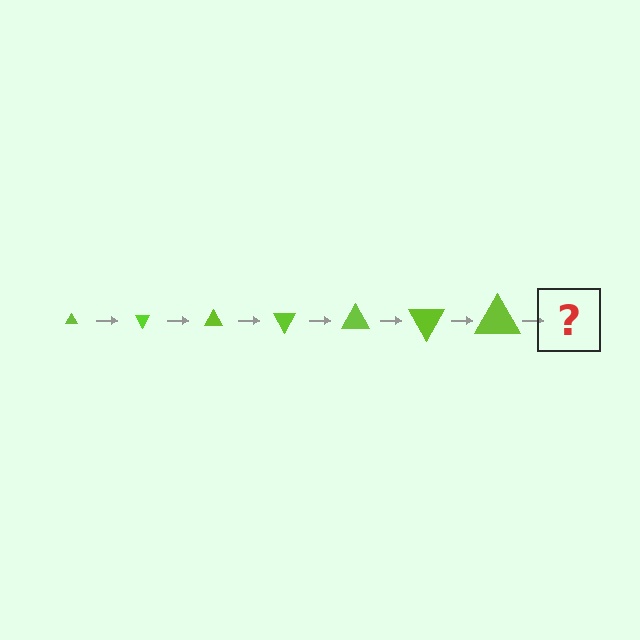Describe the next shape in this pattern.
It should be a triangle, larger than the previous one and rotated 420 degrees from the start.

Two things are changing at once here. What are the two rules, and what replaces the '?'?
The two rules are that the triangle grows larger each step and it rotates 60 degrees each step. The '?' should be a triangle, larger than the previous one and rotated 420 degrees from the start.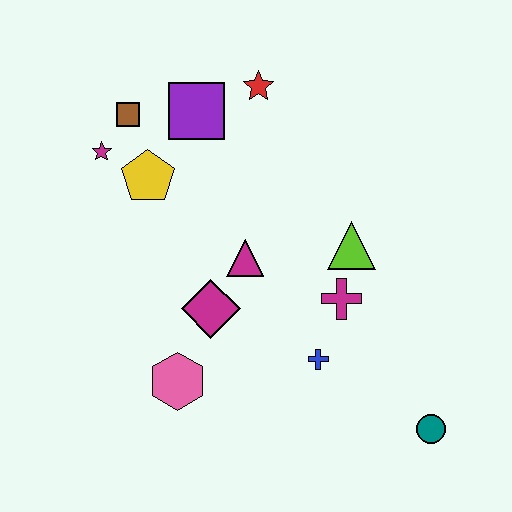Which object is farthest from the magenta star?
The teal circle is farthest from the magenta star.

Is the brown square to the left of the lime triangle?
Yes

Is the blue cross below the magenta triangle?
Yes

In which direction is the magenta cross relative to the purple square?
The magenta cross is below the purple square.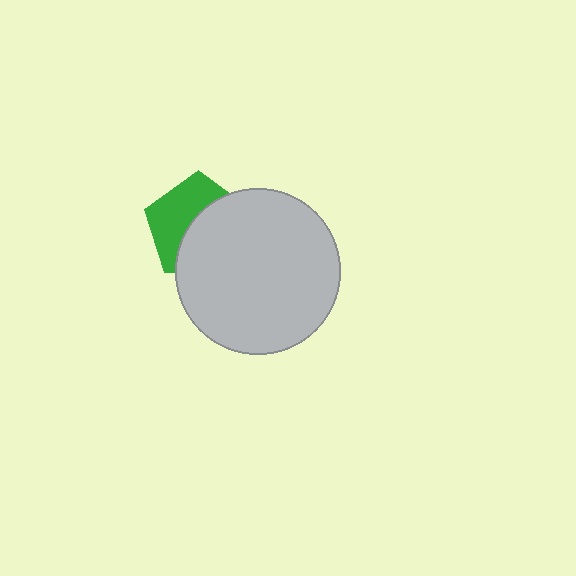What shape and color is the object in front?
The object in front is a light gray circle.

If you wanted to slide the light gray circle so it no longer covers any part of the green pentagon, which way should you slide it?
Slide it toward the lower-right — that is the most direct way to separate the two shapes.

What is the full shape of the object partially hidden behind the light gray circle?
The partially hidden object is a green pentagon.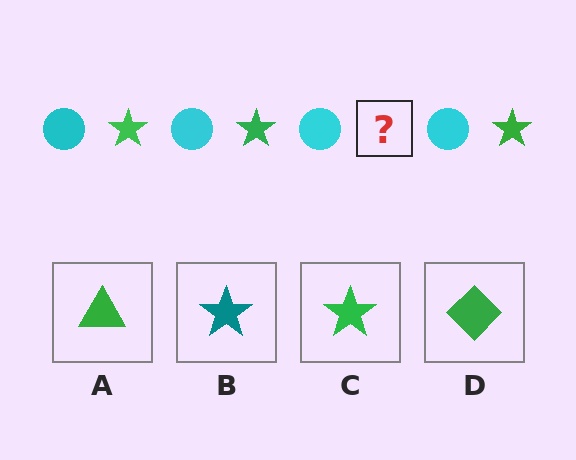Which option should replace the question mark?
Option C.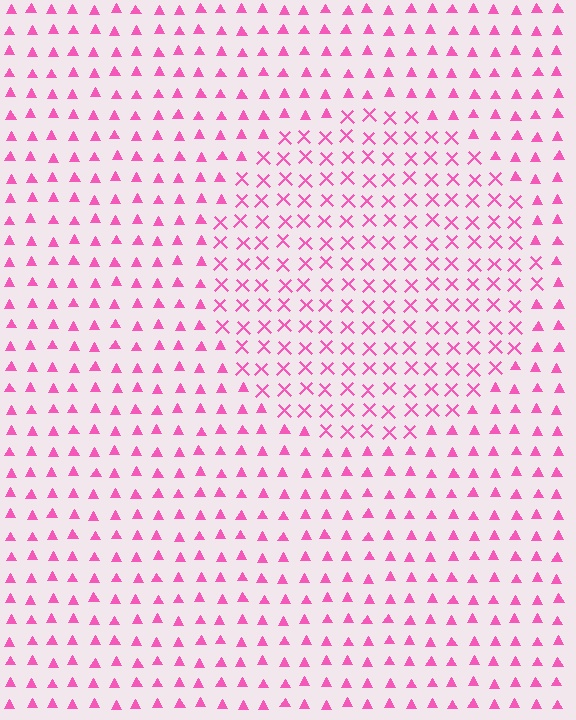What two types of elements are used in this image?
The image uses X marks inside the circle region and triangles outside it.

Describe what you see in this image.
The image is filled with small pink elements arranged in a uniform grid. A circle-shaped region contains X marks, while the surrounding area contains triangles. The boundary is defined purely by the change in element shape.